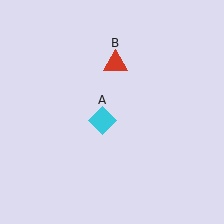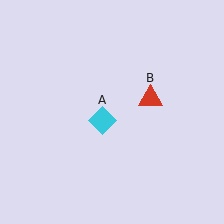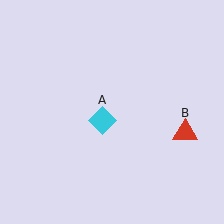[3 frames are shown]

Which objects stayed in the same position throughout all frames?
Cyan diamond (object A) remained stationary.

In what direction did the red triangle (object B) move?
The red triangle (object B) moved down and to the right.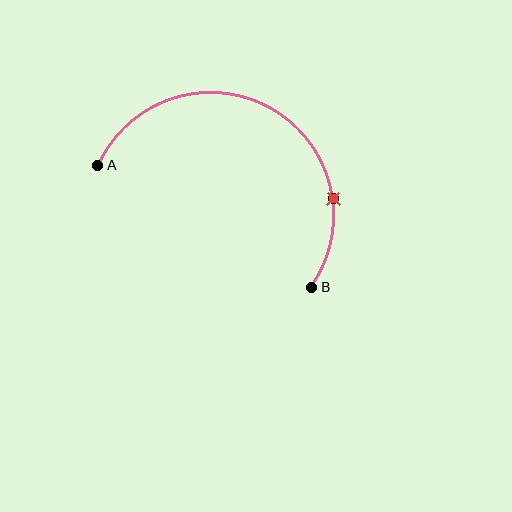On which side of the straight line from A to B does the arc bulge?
The arc bulges above the straight line connecting A and B.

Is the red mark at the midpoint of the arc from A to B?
No. The red mark lies on the arc but is closer to endpoint B. The arc midpoint would be at the point on the curve equidistant along the arc from both A and B.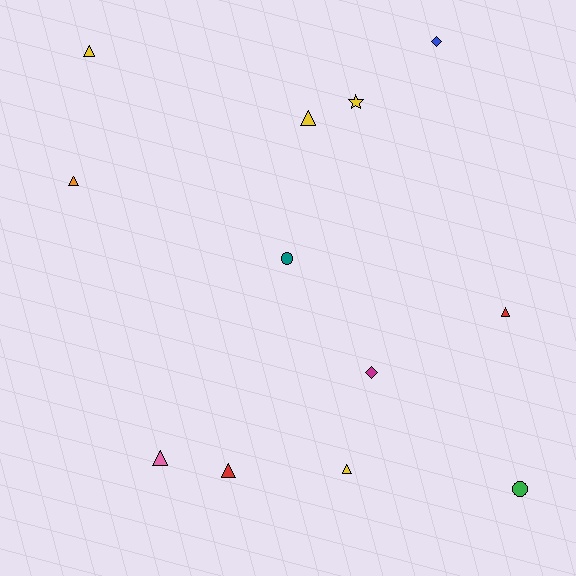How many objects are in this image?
There are 12 objects.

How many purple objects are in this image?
There are no purple objects.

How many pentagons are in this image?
There are no pentagons.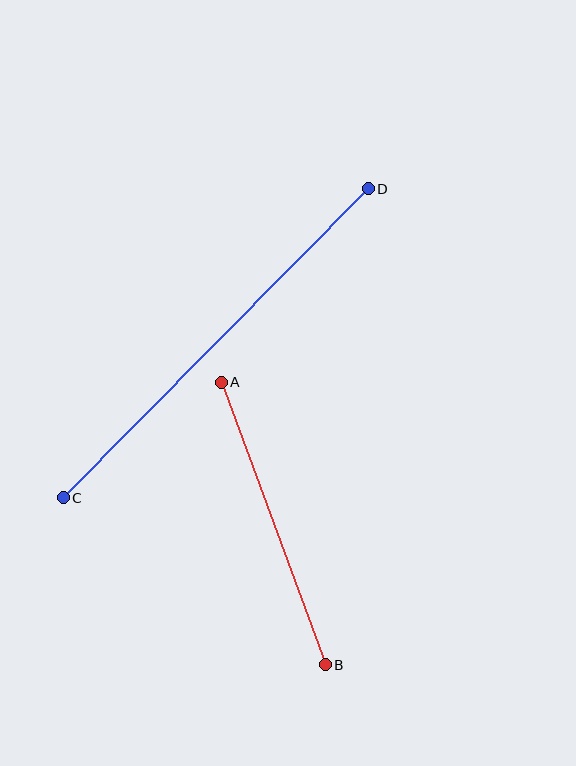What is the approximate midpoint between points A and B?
The midpoint is at approximately (273, 524) pixels.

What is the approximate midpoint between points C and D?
The midpoint is at approximately (216, 343) pixels.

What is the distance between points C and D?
The distance is approximately 434 pixels.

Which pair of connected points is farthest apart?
Points C and D are farthest apart.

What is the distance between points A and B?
The distance is approximately 301 pixels.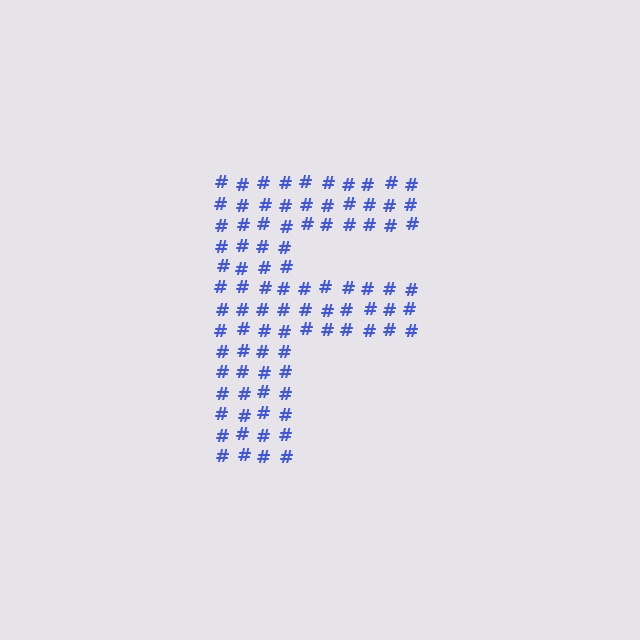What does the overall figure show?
The overall figure shows the letter F.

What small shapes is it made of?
It is made of small hash symbols.